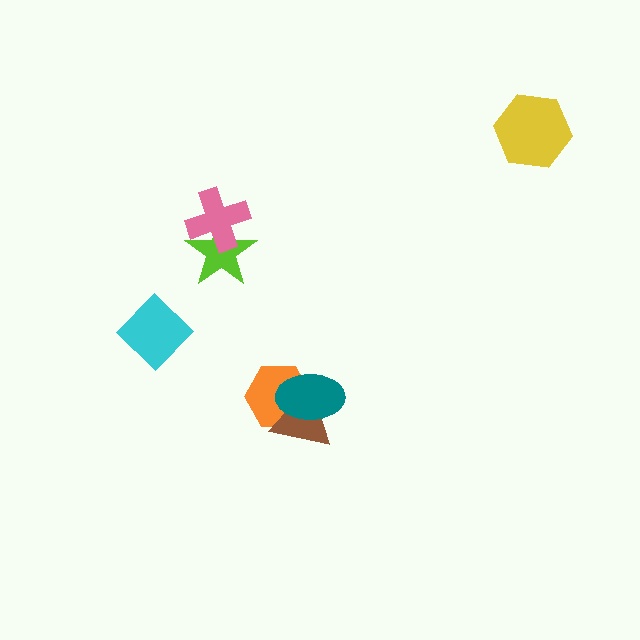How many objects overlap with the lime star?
1 object overlaps with the lime star.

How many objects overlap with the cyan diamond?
0 objects overlap with the cyan diamond.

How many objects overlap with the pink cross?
1 object overlaps with the pink cross.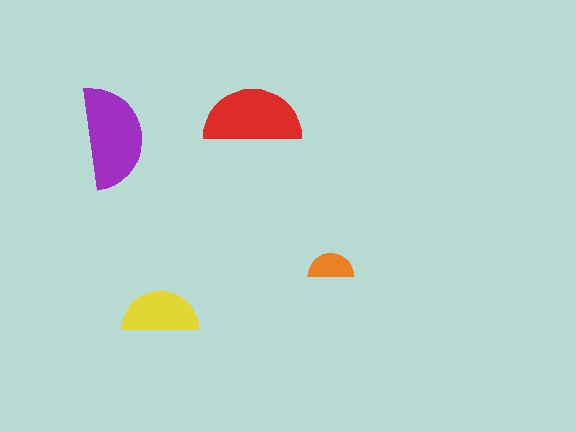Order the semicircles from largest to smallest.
the purple one, the red one, the yellow one, the orange one.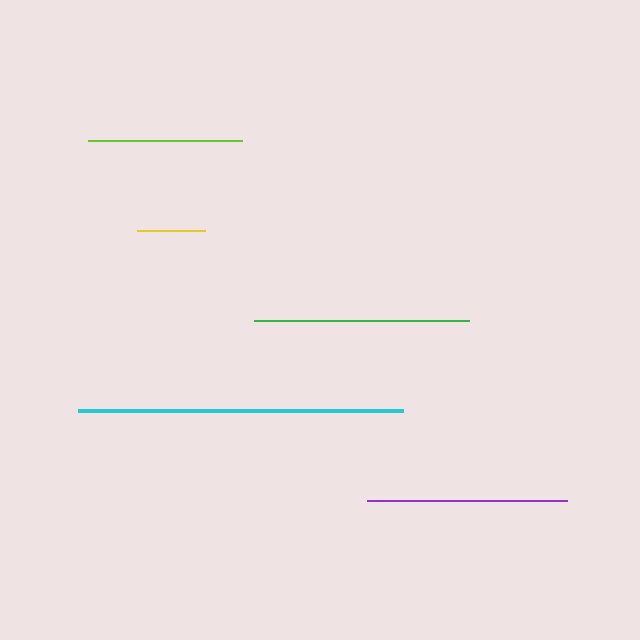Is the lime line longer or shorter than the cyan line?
The cyan line is longer than the lime line.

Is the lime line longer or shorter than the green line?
The green line is longer than the lime line.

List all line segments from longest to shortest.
From longest to shortest: cyan, green, purple, lime, yellow.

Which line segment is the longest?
The cyan line is the longest at approximately 326 pixels.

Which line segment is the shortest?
The yellow line is the shortest at approximately 68 pixels.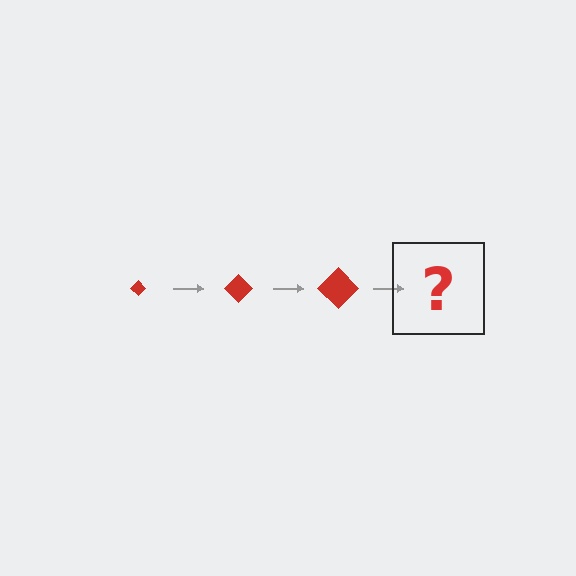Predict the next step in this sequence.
The next step is a red diamond, larger than the previous one.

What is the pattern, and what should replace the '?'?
The pattern is that the diamond gets progressively larger each step. The '?' should be a red diamond, larger than the previous one.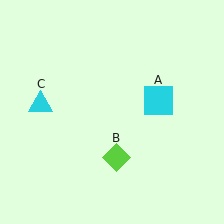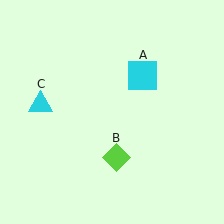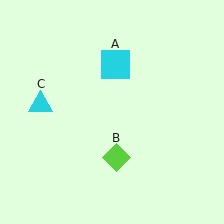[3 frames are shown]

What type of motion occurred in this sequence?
The cyan square (object A) rotated counterclockwise around the center of the scene.